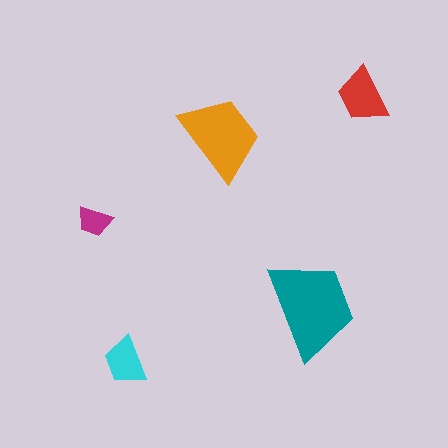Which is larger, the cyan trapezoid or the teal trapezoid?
The teal one.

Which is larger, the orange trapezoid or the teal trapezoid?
The teal one.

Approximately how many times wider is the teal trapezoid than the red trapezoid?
About 1.5 times wider.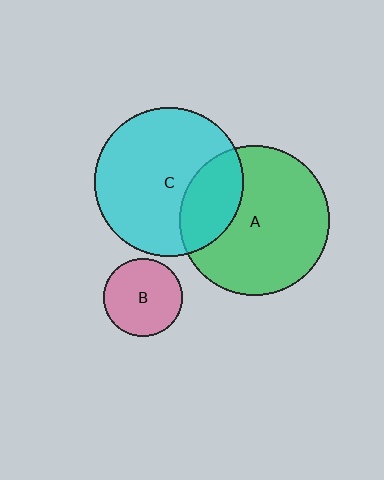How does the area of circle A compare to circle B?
Approximately 3.6 times.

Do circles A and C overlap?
Yes.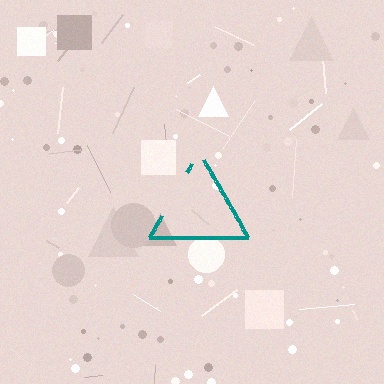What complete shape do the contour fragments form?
The contour fragments form a triangle.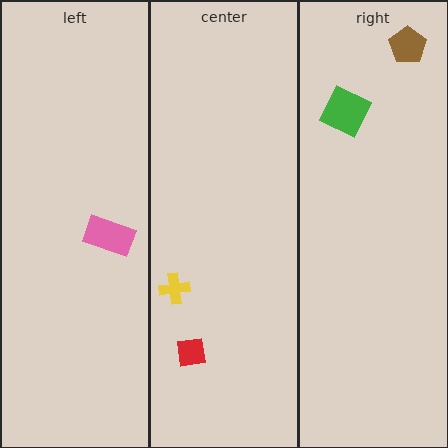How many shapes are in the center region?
2.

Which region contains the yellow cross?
The center region.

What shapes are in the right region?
The green square, the brown pentagon.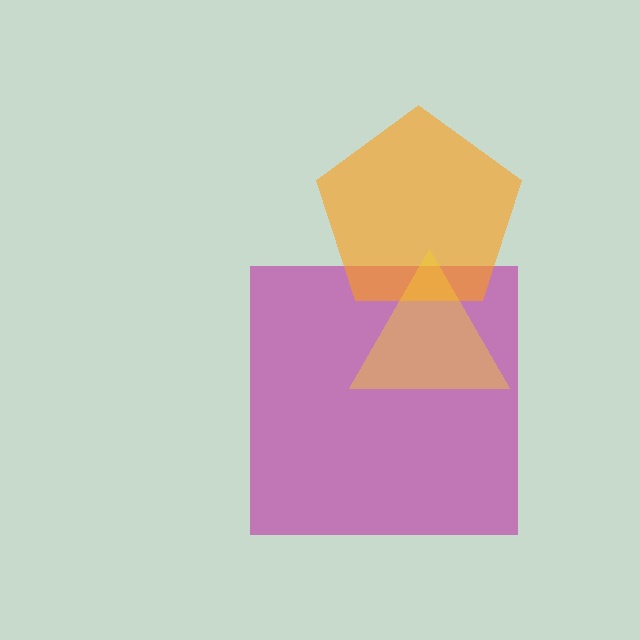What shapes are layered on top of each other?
The layered shapes are: a magenta square, an orange pentagon, a yellow triangle.